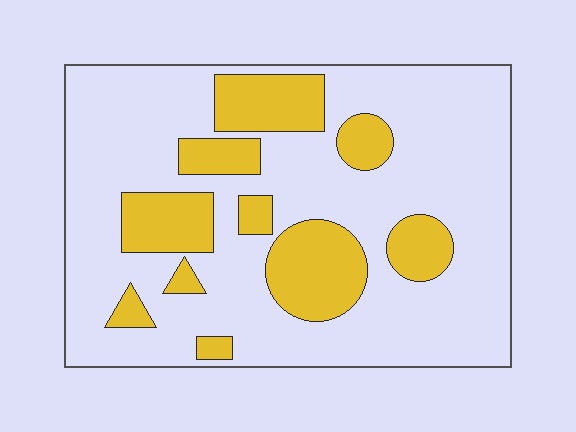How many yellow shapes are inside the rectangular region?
10.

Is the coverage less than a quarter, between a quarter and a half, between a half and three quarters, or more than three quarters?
Between a quarter and a half.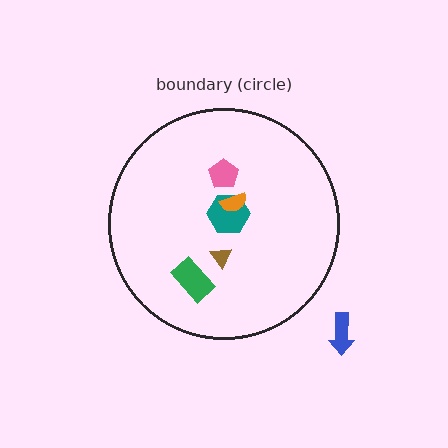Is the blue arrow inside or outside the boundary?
Outside.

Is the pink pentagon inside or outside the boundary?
Inside.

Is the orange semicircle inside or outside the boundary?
Inside.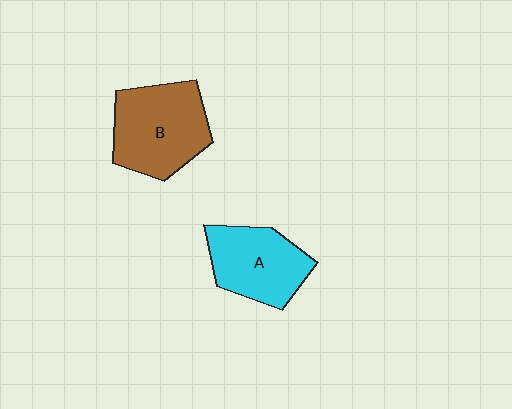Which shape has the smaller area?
Shape A (cyan).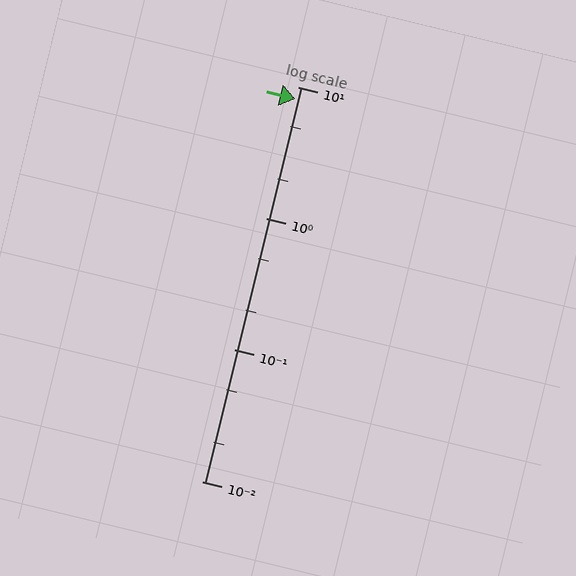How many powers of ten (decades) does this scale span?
The scale spans 3 decades, from 0.01 to 10.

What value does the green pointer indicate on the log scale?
The pointer indicates approximately 8.1.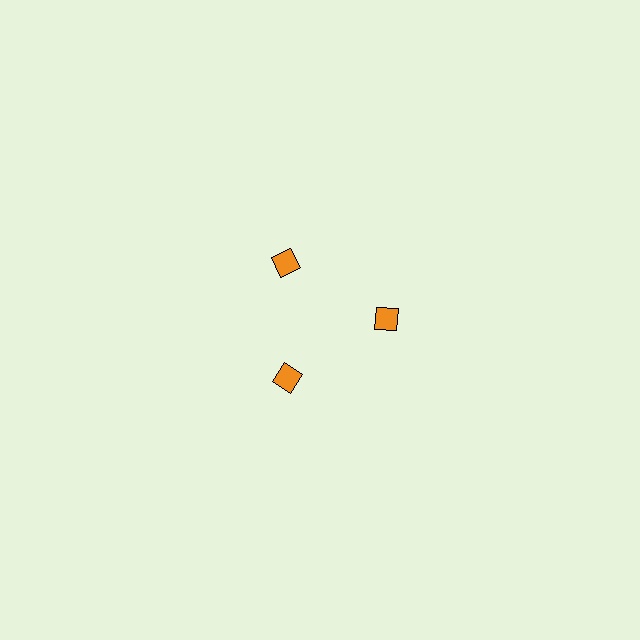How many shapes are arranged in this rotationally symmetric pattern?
There are 3 shapes, arranged in 3 groups of 1.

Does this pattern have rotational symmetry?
Yes, this pattern has 3-fold rotational symmetry. It looks the same after rotating 120 degrees around the center.